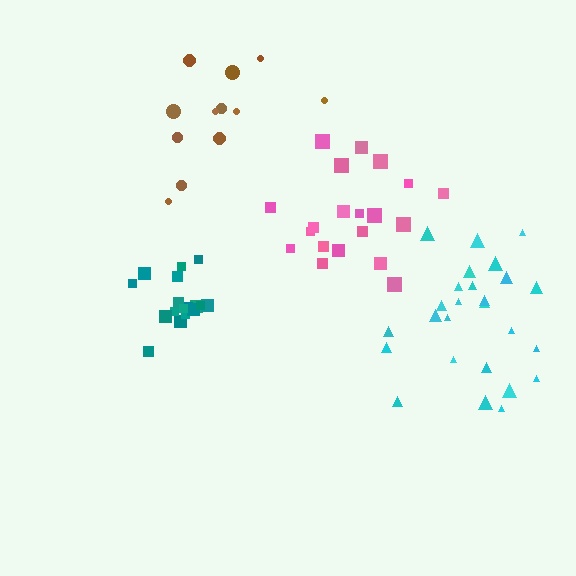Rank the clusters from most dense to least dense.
teal, pink, cyan, brown.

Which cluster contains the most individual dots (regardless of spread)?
Cyan (26).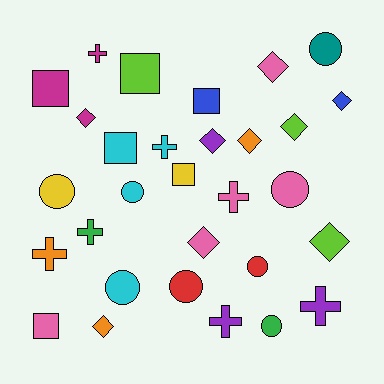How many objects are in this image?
There are 30 objects.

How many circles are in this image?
There are 8 circles.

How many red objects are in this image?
There are 2 red objects.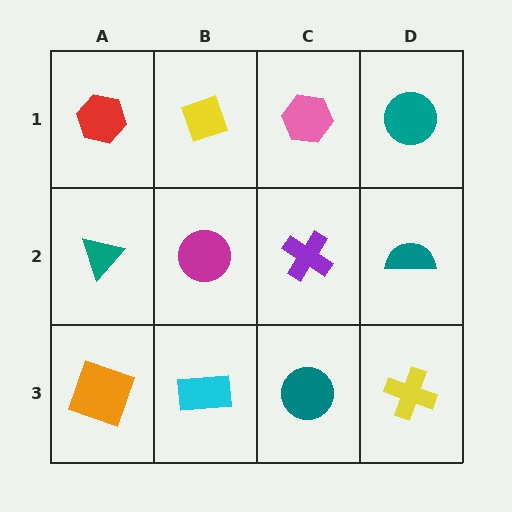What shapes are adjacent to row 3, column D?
A teal semicircle (row 2, column D), a teal circle (row 3, column C).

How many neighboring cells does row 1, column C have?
3.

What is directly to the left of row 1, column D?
A pink hexagon.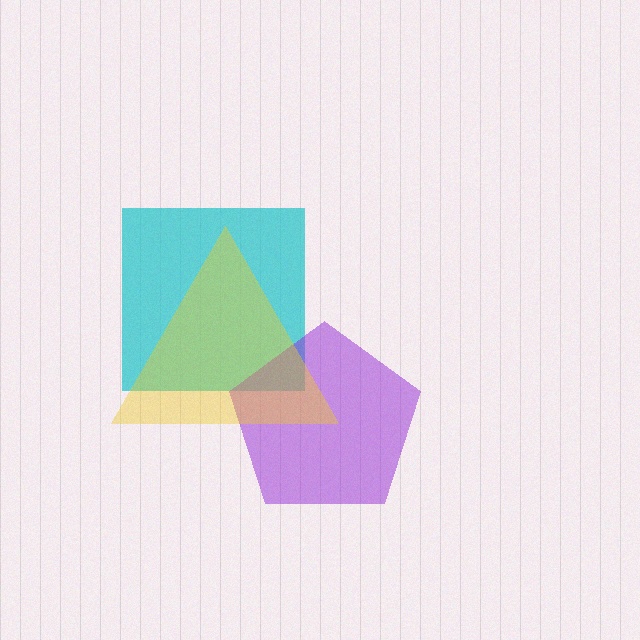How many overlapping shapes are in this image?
There are 3 overlapping shapes in the image.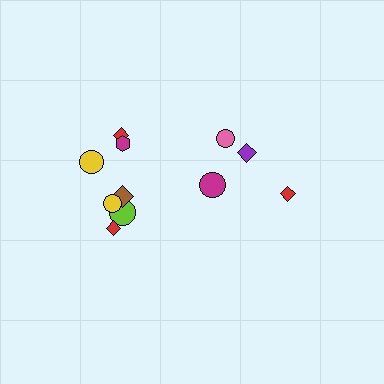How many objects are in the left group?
There are 7 objects.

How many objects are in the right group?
There are 4 objects.